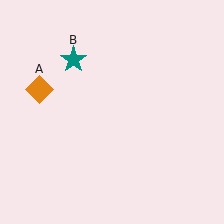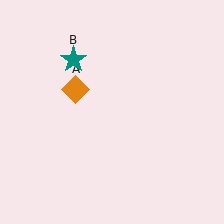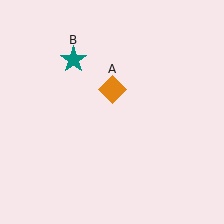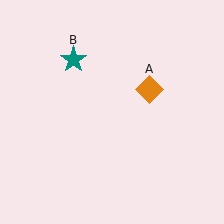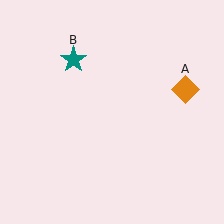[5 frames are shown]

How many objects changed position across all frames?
1 object changed position: orange diamond (object A).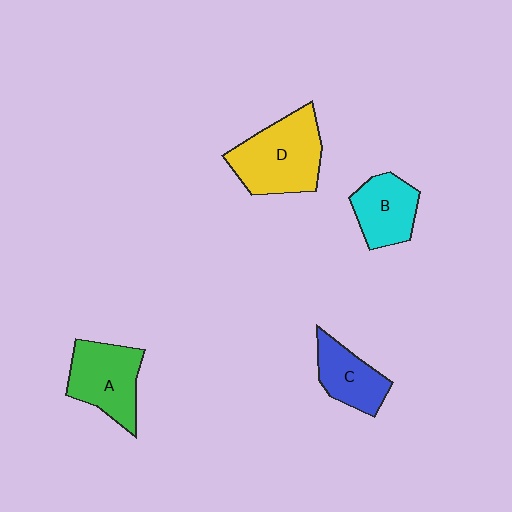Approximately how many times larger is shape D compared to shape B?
Approximately 1.6 times.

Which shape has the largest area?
Shape D (yellow).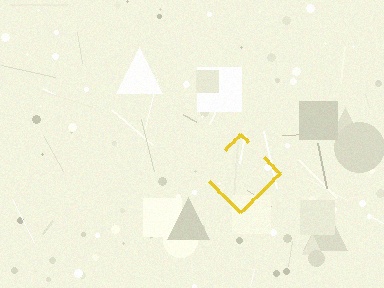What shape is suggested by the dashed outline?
The dashed outline suggests a diamond.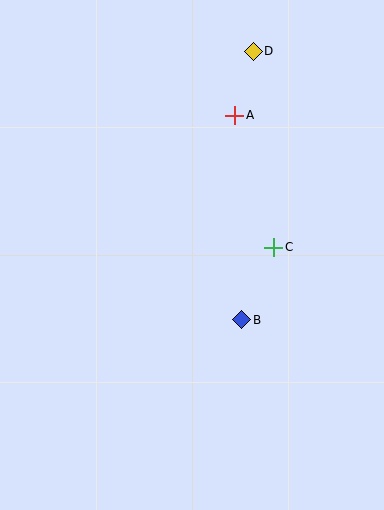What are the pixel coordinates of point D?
Point D is at (253, 51).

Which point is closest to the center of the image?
Point B at (242, 320) is closest to the center.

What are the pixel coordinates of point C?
Point C is at (274, 247).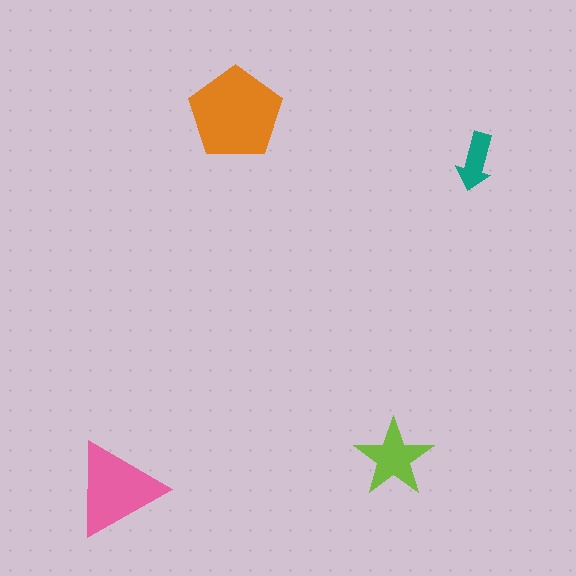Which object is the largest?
The orange pentagon.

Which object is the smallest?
The teal arrow.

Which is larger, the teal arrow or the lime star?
The lime star.